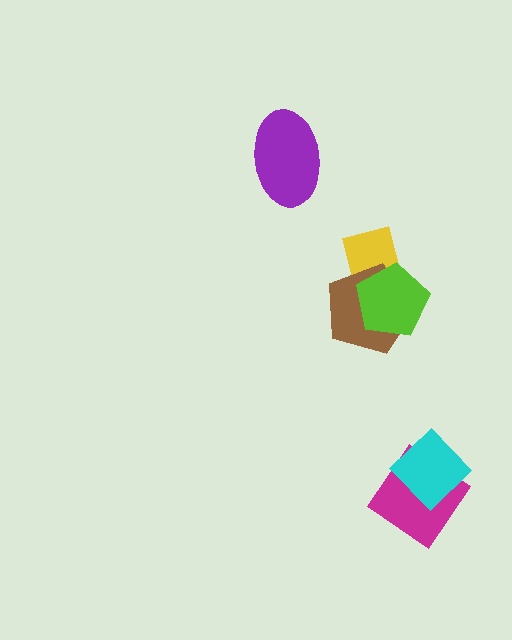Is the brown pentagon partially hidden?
Yes, it is partially covered by another shape.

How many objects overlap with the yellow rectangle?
2 objects overlap with the yellow rectangle.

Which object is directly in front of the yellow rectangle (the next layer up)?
The brown pentagon is directly in front of the yellow rectangle.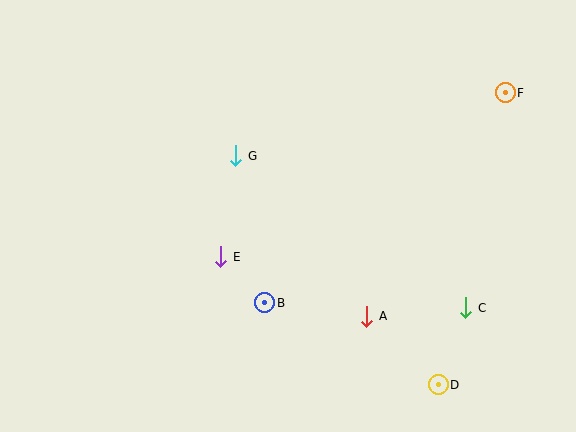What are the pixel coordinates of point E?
Point E is at (221, 257).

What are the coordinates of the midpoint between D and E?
The midpoint between D and E is at (329, 321).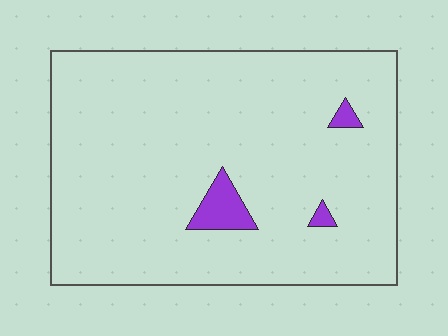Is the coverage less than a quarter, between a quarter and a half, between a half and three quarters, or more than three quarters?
Less than a quarter.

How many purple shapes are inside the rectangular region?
3.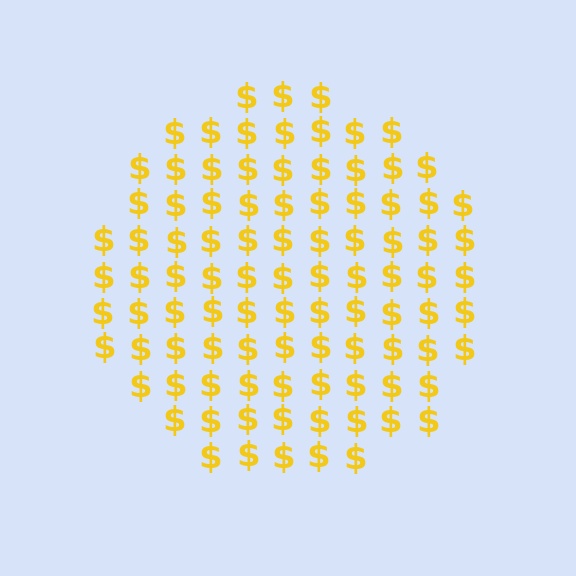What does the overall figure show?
The overall figure shows a circle.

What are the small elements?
The small elements are dollar signs.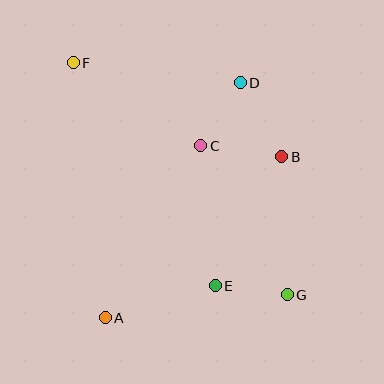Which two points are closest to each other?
Points E and G are closest to each other.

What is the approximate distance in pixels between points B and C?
The distance between B and C is approximately 82 pixels.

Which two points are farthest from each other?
Points F and G are farthest from each other.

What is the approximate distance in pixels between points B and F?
The distance between B and F is approximately 229 pixels.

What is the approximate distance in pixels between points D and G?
The distance between D and G is approximately 217 pixels.